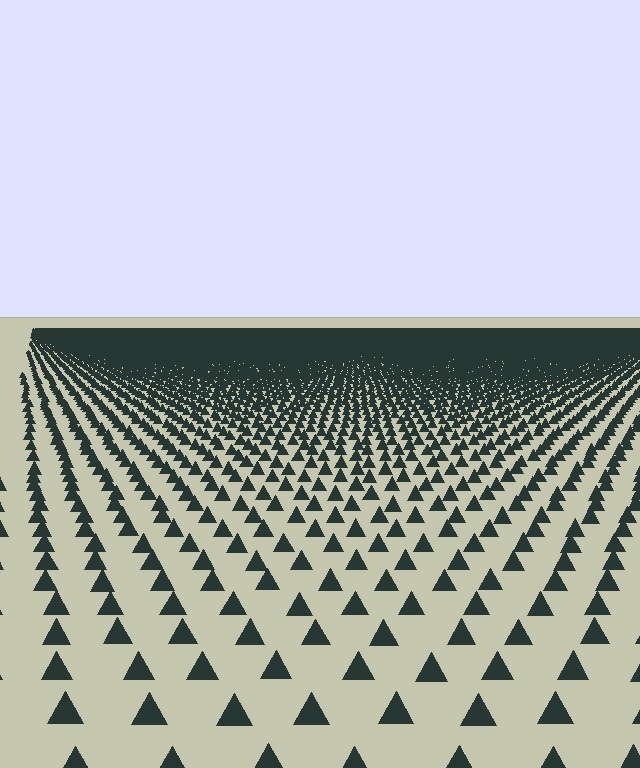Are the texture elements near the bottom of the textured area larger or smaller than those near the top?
Larger. Near the bottom, elements are closer to the viewer and appear at a bigger on-screen size.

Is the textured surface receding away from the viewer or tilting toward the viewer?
The surface is receding away from the viewer. Texture elements get smaller and denser toward the top.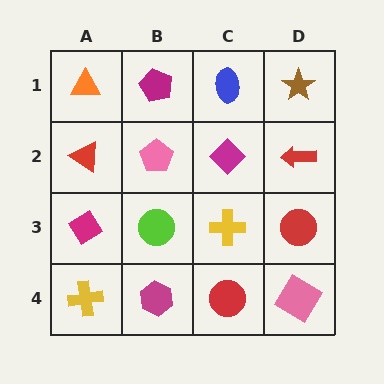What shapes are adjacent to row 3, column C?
A magenta diamond (row 2, column C), a red circle (row 4, column C), a lime circle (row 3, column B), a red circle (row 3, column D).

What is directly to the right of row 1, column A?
A magenta pentagon.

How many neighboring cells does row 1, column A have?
2.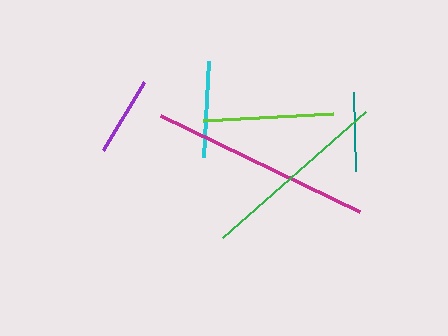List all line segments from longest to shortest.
From longest to shortest: magenta, green, lime, cyan, purple, teal.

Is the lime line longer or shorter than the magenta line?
The magenta line is longer than the lime line.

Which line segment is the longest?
The magenta line is the longest at approximately 221 pixels.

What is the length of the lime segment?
The lime segment is approximately 130 pixels long.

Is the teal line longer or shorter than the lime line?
The lime line is longer than the teal line.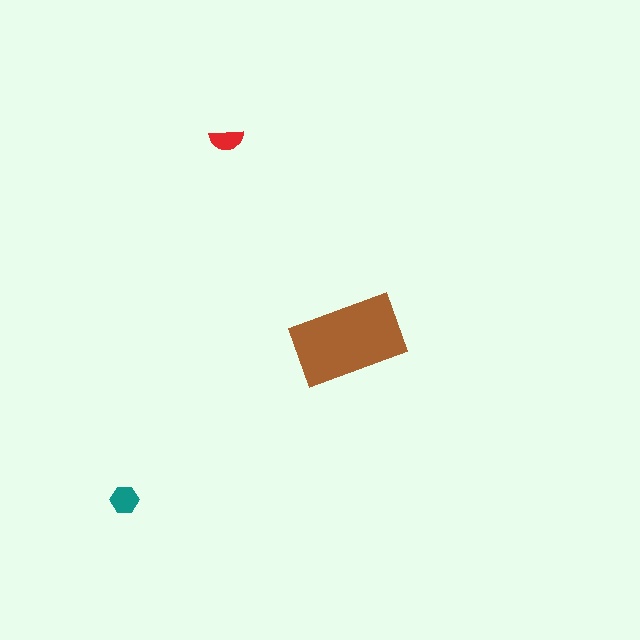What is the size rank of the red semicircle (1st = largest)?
3rd.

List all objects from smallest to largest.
The red semicircle, the teal hexagon, the brown rectangle.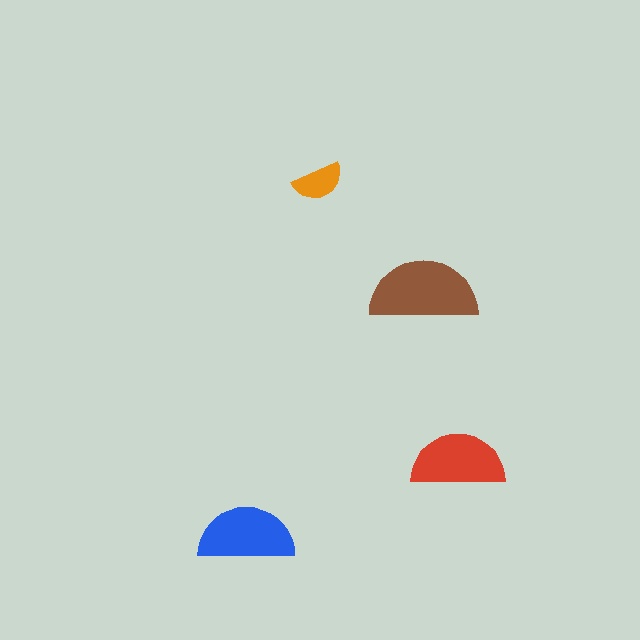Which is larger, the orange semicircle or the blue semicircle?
The blue one.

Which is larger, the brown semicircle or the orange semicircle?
The brown one.